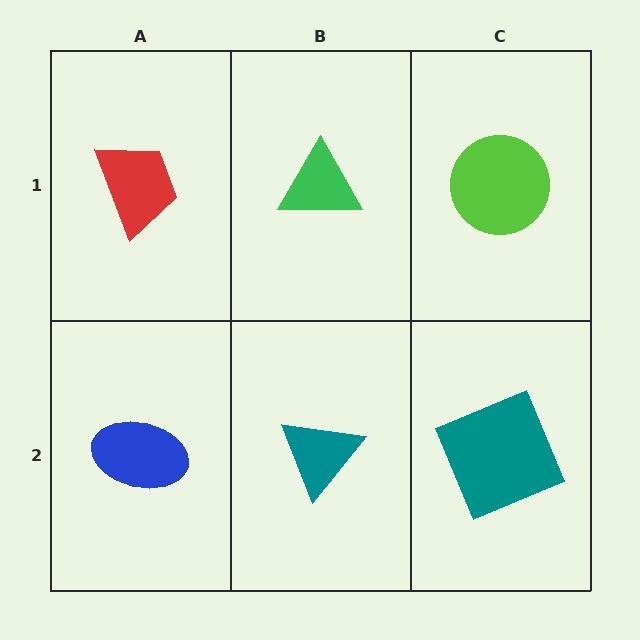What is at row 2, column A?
A blue ellipse.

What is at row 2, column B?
A teal triangle.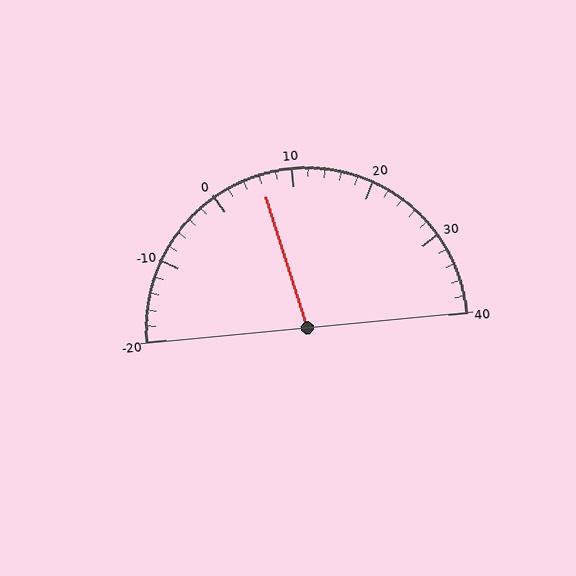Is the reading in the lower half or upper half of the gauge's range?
The reading is in the lower half of the range (-20 to 40).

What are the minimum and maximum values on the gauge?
The gauge ranges from -20 to 40.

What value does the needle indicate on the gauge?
The needle indicates approximately 6.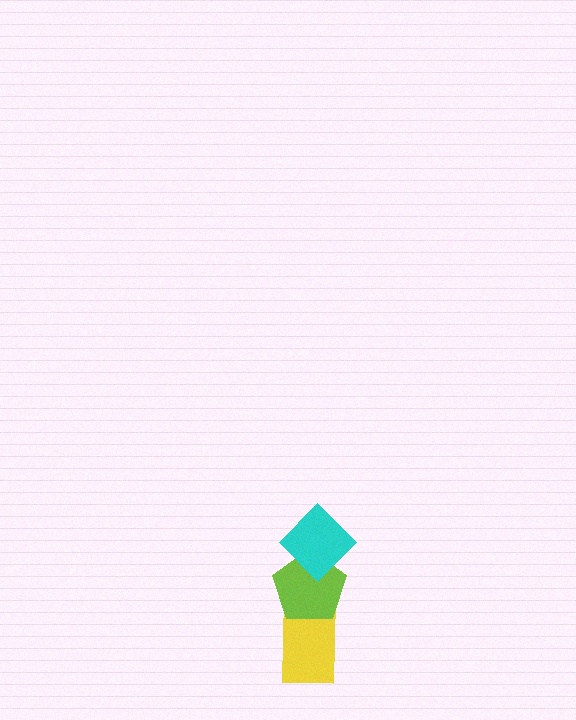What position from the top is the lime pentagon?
The lime pentagon is 2nd from the top.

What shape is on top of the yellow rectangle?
The lime pentagon is on top of the yellow rectangle.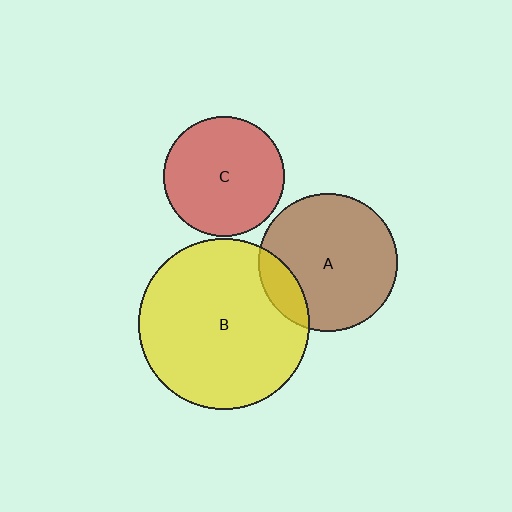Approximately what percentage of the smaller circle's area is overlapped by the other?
Approximately 15%.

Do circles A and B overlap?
Yes.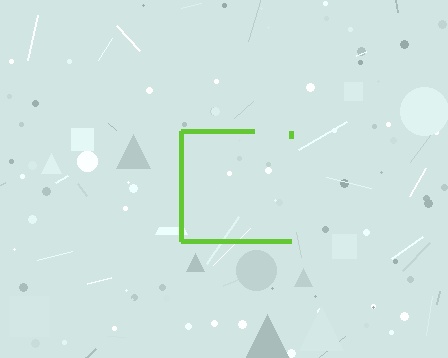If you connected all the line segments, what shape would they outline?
They would outline a square.